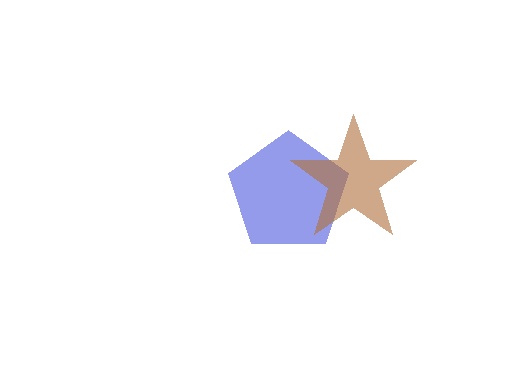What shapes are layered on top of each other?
The layered shapes are: a blue pentagon, a brown star.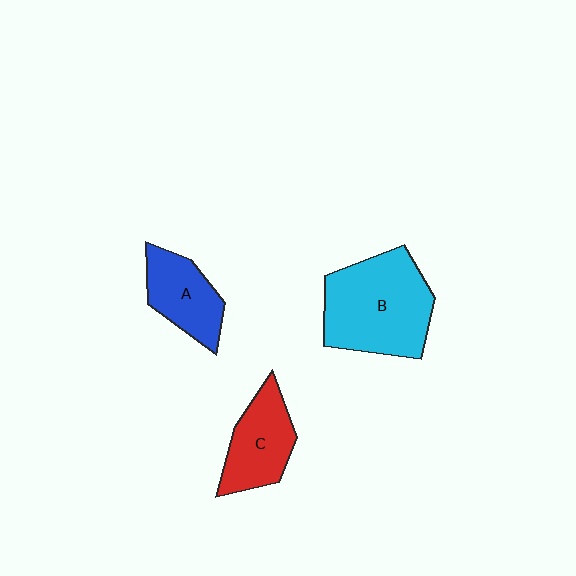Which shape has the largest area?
Shape B (cyan).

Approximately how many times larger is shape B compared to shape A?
Approximately 1.8 times.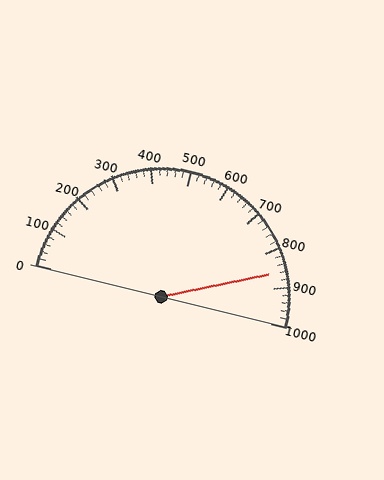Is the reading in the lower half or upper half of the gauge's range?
The reading is in the upper half of the range (0 to 1000).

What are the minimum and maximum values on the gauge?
The gauge ranges from 0 to 1000.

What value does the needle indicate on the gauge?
The needle indicates approximately 860.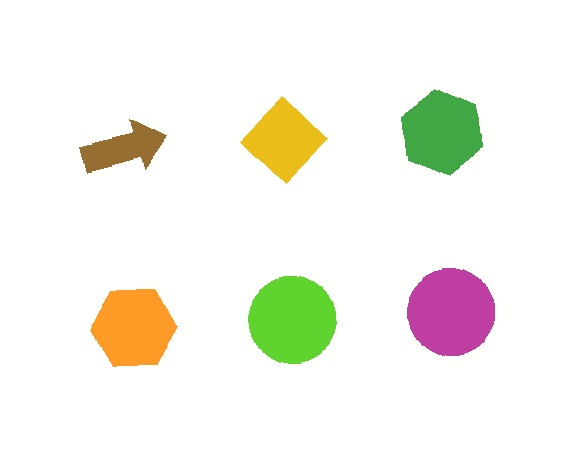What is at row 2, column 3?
A magenta circle.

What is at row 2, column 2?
A lime circle.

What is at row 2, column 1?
An orange hexagon.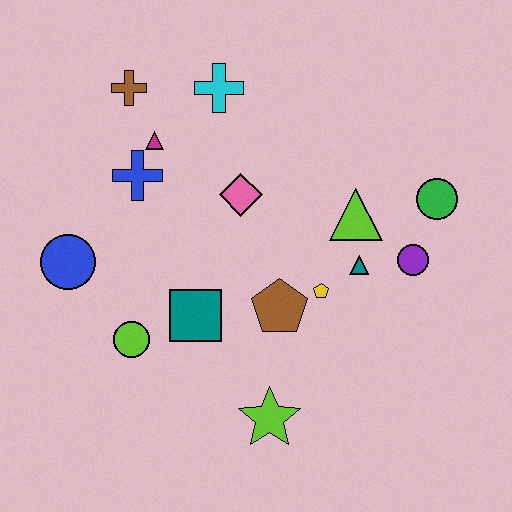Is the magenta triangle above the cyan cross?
No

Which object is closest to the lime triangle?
The teal triangle is closest to the lime triangle.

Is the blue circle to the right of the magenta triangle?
No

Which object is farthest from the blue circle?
The green circle is farthest from the blue circle.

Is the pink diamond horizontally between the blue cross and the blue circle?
No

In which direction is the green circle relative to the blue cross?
The green circle is to the right of the blue cross.